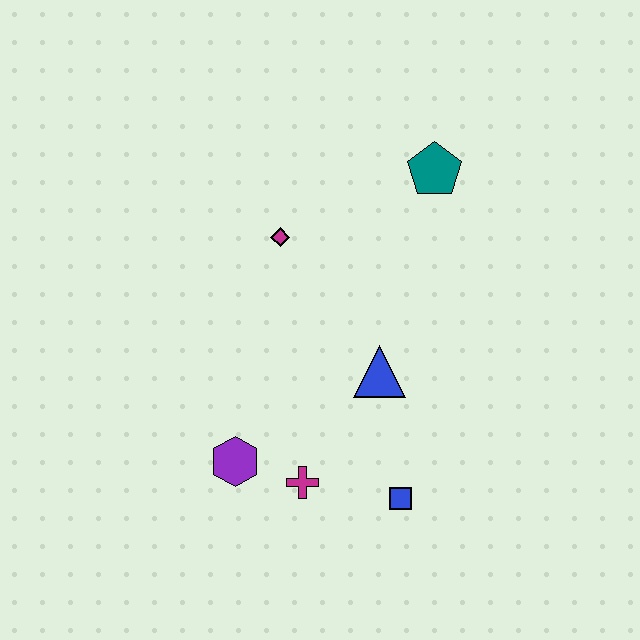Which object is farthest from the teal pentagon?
The purple hexagon is farthest from the teal pentagon.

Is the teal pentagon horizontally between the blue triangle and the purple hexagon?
No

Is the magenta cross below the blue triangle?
Yes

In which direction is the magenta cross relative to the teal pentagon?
The magenta cross is below the teal pentagon.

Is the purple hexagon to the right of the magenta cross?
No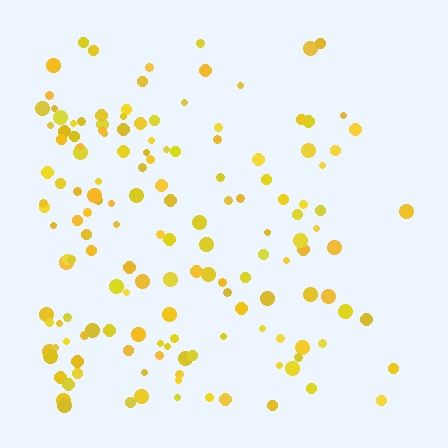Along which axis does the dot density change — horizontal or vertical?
Horizontal.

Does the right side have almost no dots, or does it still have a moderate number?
Still a moderate number, just noticeably fewer than the left.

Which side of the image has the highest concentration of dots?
The left.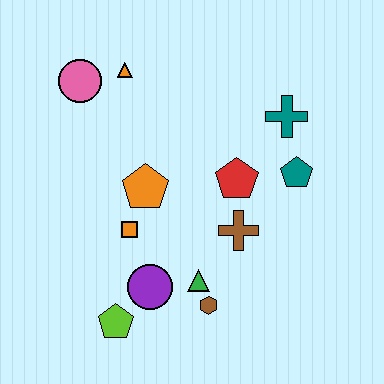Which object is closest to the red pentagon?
The brown cross is closest to the red pentagon.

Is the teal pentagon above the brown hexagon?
Yes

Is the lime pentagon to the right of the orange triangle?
No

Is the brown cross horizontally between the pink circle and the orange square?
No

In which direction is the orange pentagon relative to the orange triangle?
The orange pentagon is below the orange triangle.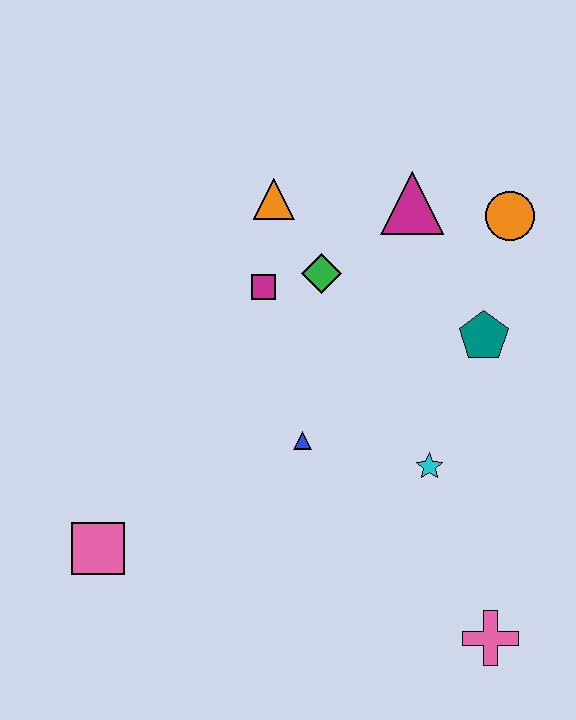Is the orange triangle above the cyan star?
Yes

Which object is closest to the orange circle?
The magenta triangle is closest to the orange circle.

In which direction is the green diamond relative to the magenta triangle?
The green diamond is to the left of the magenta triangle.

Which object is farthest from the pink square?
The orange circle is farthest from the pink square.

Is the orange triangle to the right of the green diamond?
No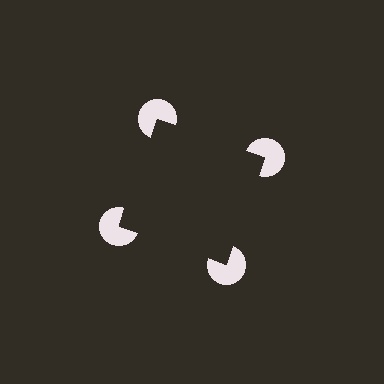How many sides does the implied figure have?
4 sides.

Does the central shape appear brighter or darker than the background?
It typically appears slightly darker than the background, even though no actual brightness change is drawn.